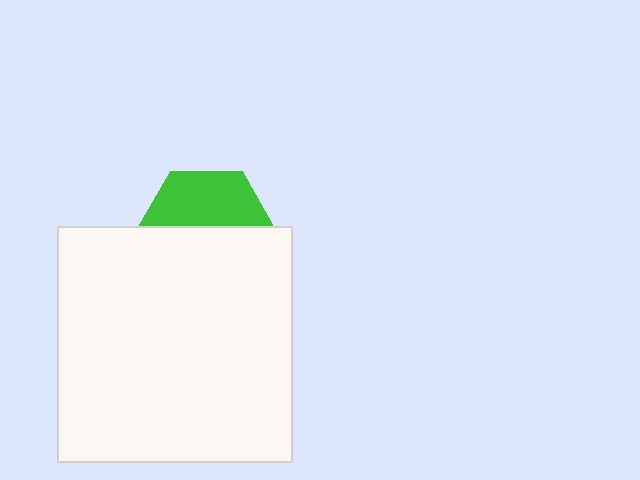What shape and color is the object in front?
The object in front is a white square.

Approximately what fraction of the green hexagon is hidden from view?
Roughly 58% of the green hexagon is hidden behind the white square.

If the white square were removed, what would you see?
You would see the complete green hexagon.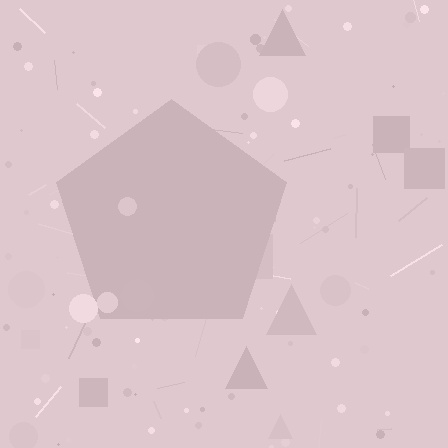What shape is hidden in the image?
A pentagon is hidden in the image.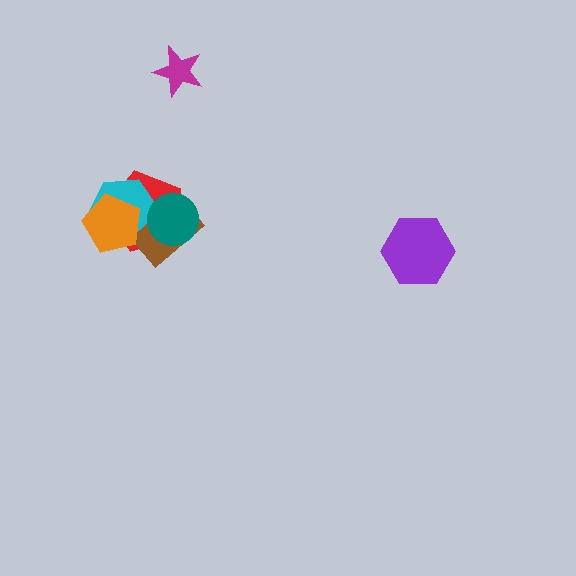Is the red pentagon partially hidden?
Yes, it is partially covered by another shape.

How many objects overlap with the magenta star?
0 objects overlap with the magenta star.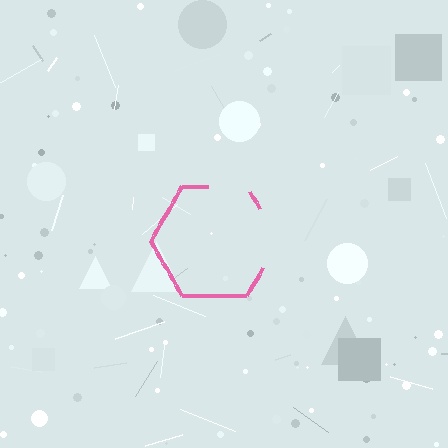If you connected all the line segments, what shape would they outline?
They would outline a hexagon.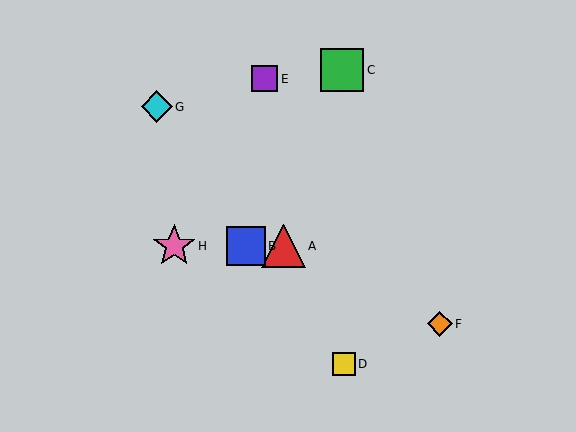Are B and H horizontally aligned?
Yes, both are at y≈246.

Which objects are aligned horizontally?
Objects A, B, H are aligned horizontally.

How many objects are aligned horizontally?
3 objects (A, B, H) are aligned horizontally.